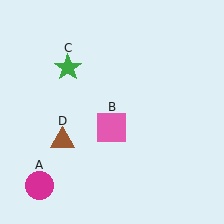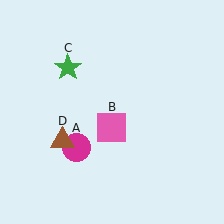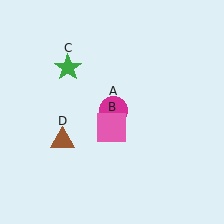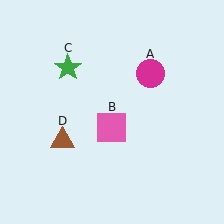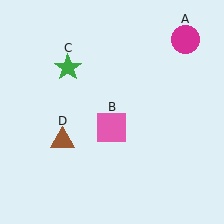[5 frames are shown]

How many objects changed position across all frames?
1 object changed position: magenta circle (object A).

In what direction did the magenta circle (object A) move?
The magenta circle (object A) moved up and to the right.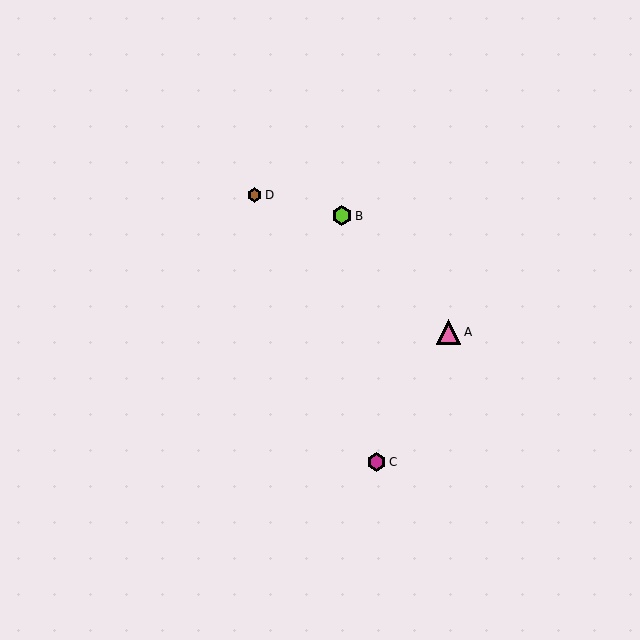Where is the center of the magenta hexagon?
The center of the magenta hexagon is at (376, 462).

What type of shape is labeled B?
Shape B is a lime hexagon.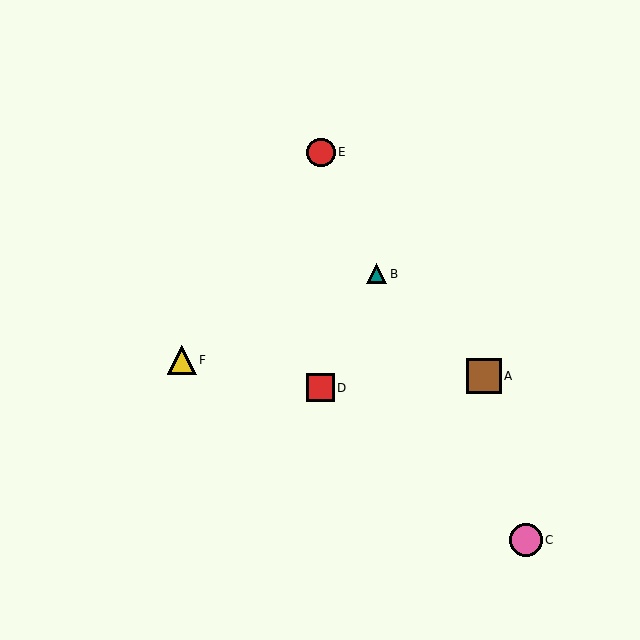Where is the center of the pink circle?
The center of the pink circle is at (526, 540).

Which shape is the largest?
The brown square (labeled A) is the largest.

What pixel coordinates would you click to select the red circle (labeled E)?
Click at (321, 152) to select the red circle E.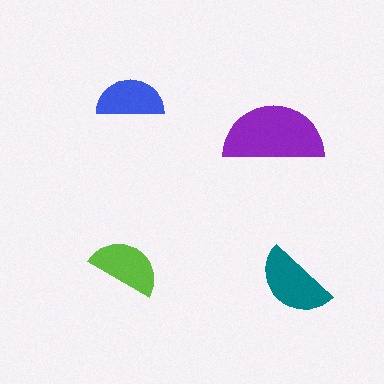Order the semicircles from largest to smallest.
the purple one, the teal one, the lime one, the blue one.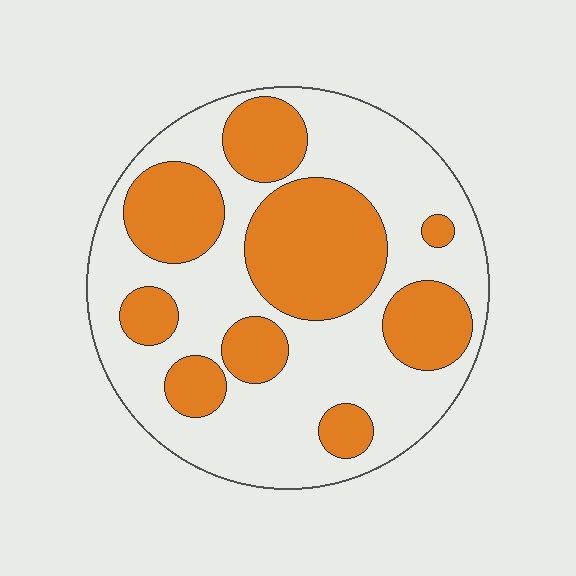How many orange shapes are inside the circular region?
9.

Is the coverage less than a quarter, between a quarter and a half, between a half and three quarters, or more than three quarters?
Between a quarter and a half.